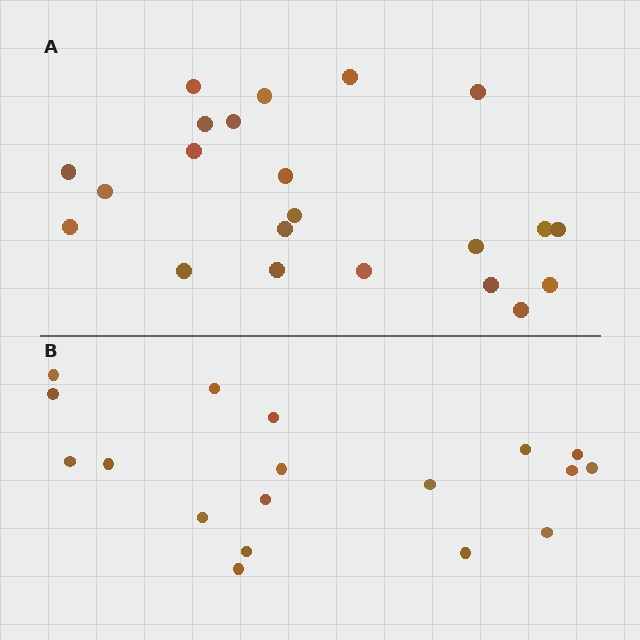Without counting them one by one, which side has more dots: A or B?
Region A (the top region) has more dots.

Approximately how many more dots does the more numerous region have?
Region A has about 4 more dots than region B.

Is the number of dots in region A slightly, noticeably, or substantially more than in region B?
Region A has only slightly more — the two regions are fairly close. The ratio is roughly 1.2 to 1.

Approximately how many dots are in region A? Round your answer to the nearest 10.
About 20 dots. (The exact count is 22, which rounds to 20.)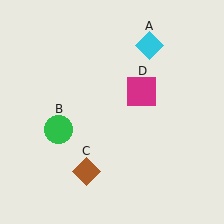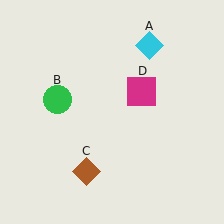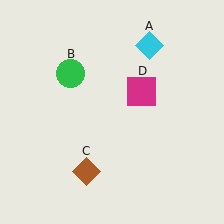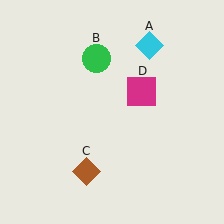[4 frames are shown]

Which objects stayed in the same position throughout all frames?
Cyan diamond (object A) and brown diamond (object C) and magenta square (object D) remained stationary.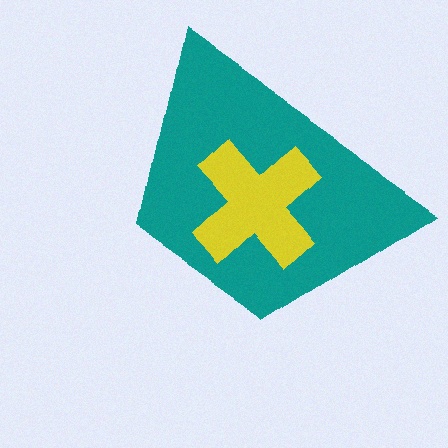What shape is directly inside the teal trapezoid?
The yellow cross.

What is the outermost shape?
The teal trapezoid.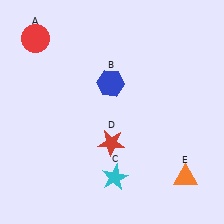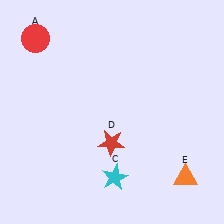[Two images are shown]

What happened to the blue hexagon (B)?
The blue hexagon (B) was removed in Image 2. It was in the top-left area of Image 1.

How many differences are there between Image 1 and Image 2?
There is 1 difference between the two images.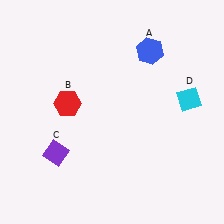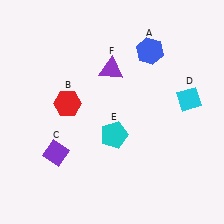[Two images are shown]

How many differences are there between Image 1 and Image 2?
There are 2 differences between the two images.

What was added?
A cyan pentagon (E), a purple triangle (F) were added in Image 2.